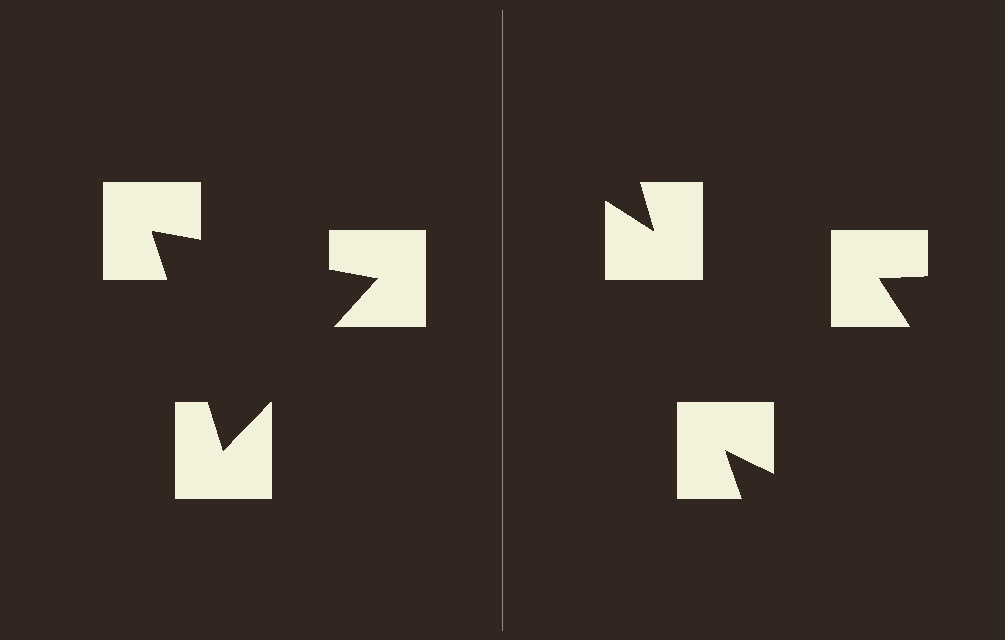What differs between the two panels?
The notched squares are positioned identically on both sides; only the wedge orientations differ. On the left they align to a triangle; on the right they are misaligned.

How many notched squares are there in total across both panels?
6 — 3 on each side.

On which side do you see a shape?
An illusory triangle appears on the left side. On the right side the wedge cuts are rotated, so no coherent shape forms.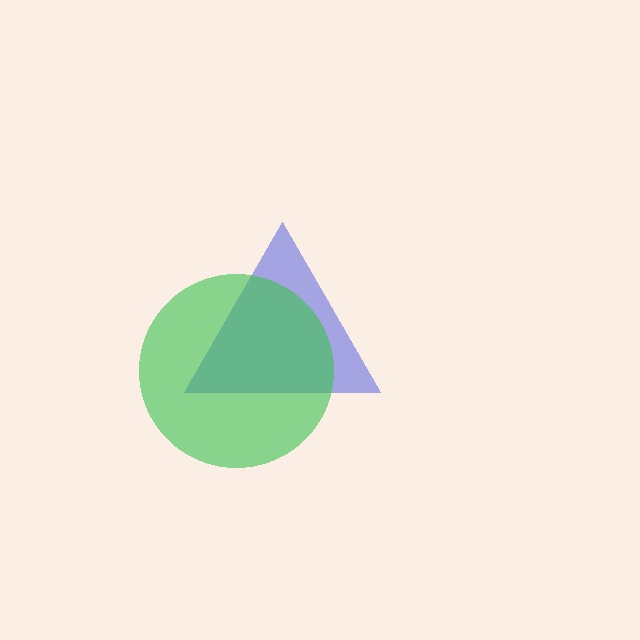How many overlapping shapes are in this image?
There are 2 overlapping shapes in the image.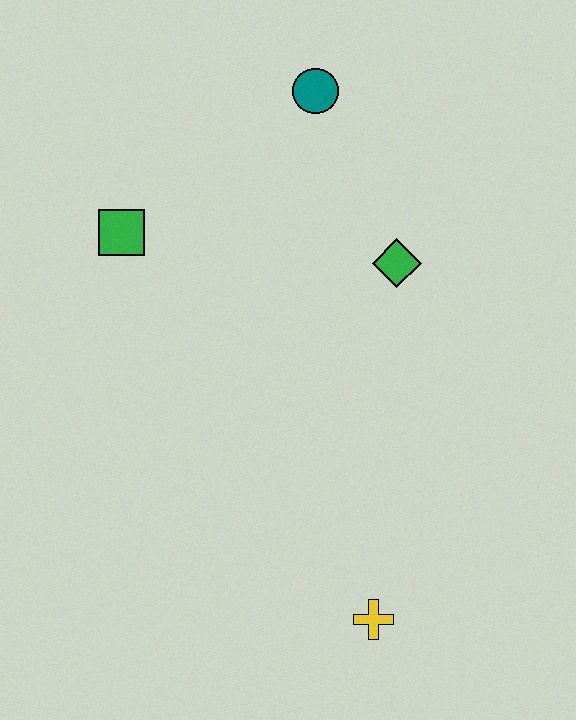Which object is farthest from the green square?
The yellow cross is farthest from the green square.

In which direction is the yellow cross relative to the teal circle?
The yellow cross is below the teal circle.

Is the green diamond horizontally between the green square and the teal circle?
No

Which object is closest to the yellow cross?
The green diamond is closest to the yellow cross.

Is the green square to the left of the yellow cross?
Yes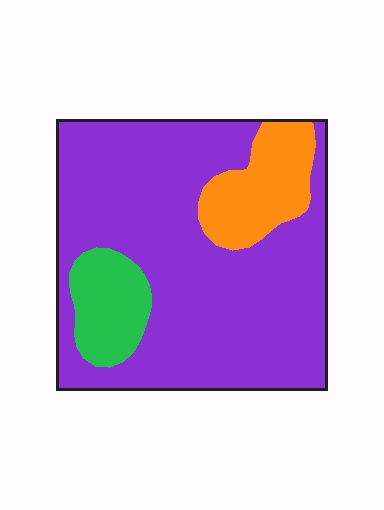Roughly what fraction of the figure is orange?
Orange covers 14% of the figure.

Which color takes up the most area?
Purple, at roughly 75%.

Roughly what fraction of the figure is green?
Green takes up about one tenth (1/10) of the figure.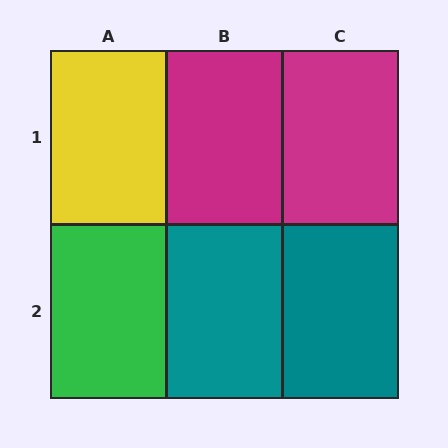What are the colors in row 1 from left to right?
Yellow, magenta, magenta.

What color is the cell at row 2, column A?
Green.